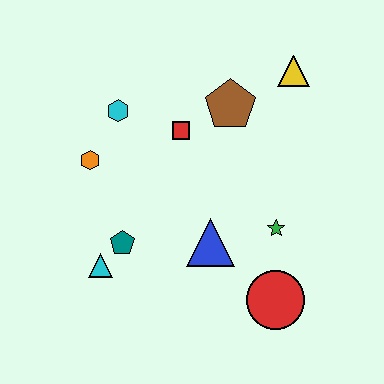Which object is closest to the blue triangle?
The green star is closest to the blue triangle.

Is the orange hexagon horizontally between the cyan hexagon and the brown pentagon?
No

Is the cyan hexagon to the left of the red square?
Yes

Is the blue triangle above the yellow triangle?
No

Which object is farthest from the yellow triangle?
The cyan triangle is farthest from the yellow triangle.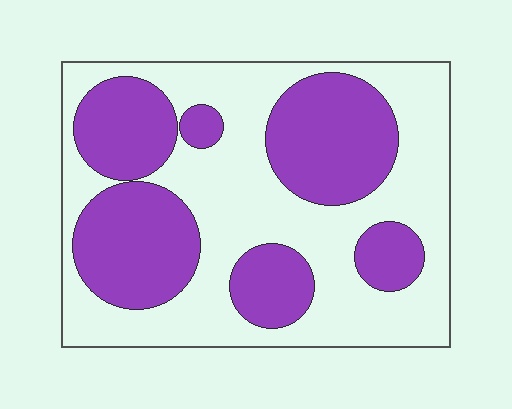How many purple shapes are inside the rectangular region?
6.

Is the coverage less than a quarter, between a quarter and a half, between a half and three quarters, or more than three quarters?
Between a quarter and a half.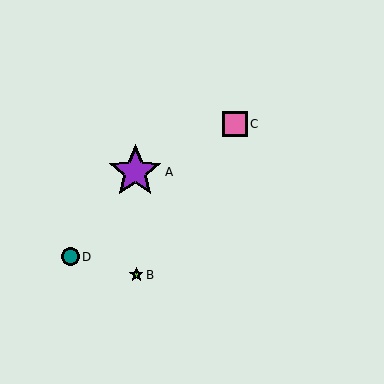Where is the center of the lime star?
The center of the lime star is at (136, 275).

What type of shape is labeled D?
Shape D is a teal circle.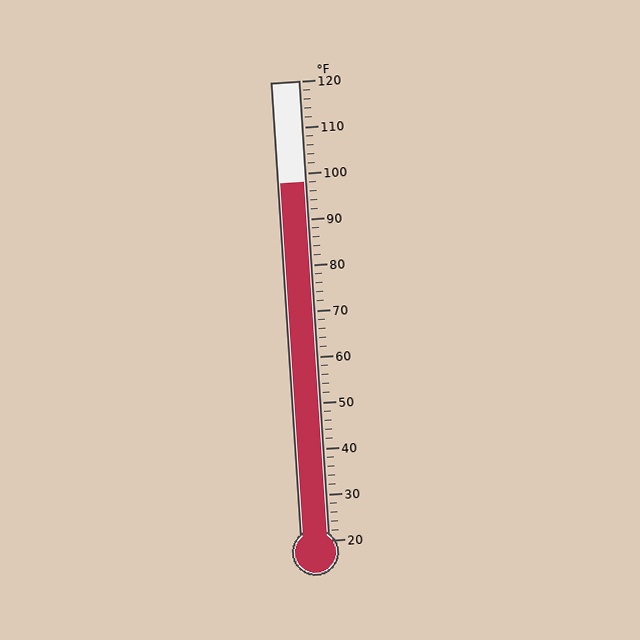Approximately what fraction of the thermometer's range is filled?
The thermometer is filled to approximately 80% of its range.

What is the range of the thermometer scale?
The thermometer scale ranges from 20°F to 120°F.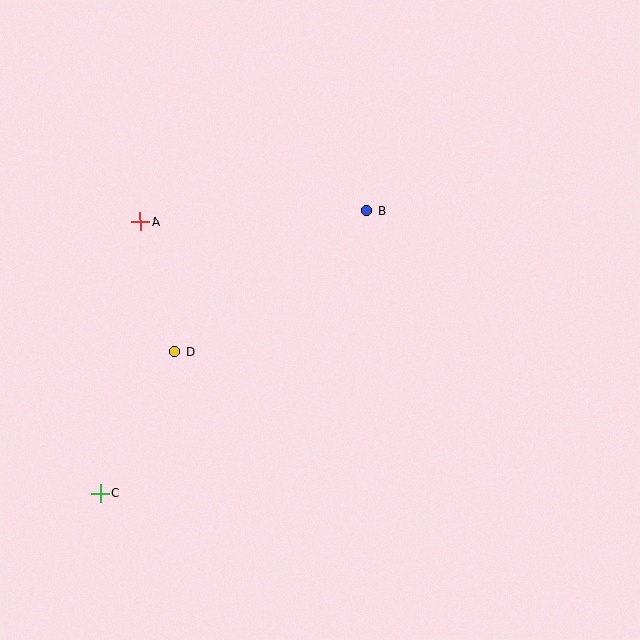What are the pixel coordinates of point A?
Point A is at (140, 222).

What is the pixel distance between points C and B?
The distance between C and B is 389 pixels.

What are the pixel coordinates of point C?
Point C is at (100, 493).